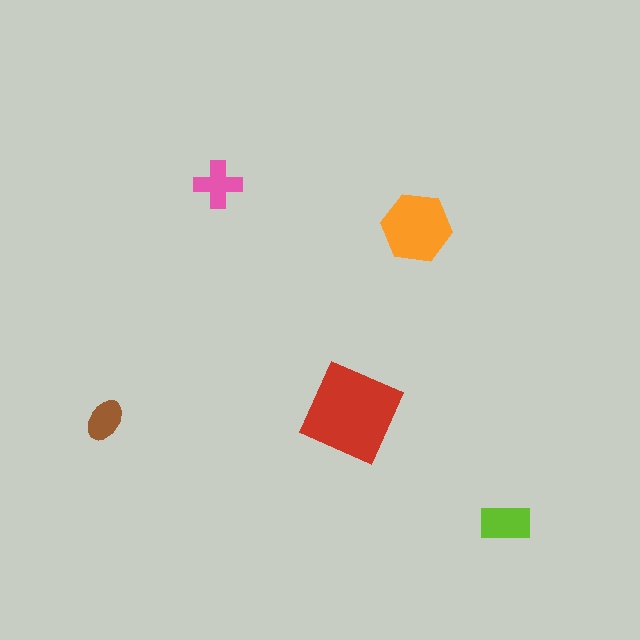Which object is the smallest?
The brown ellipse.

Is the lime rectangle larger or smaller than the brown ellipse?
Larger.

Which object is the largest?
The red square.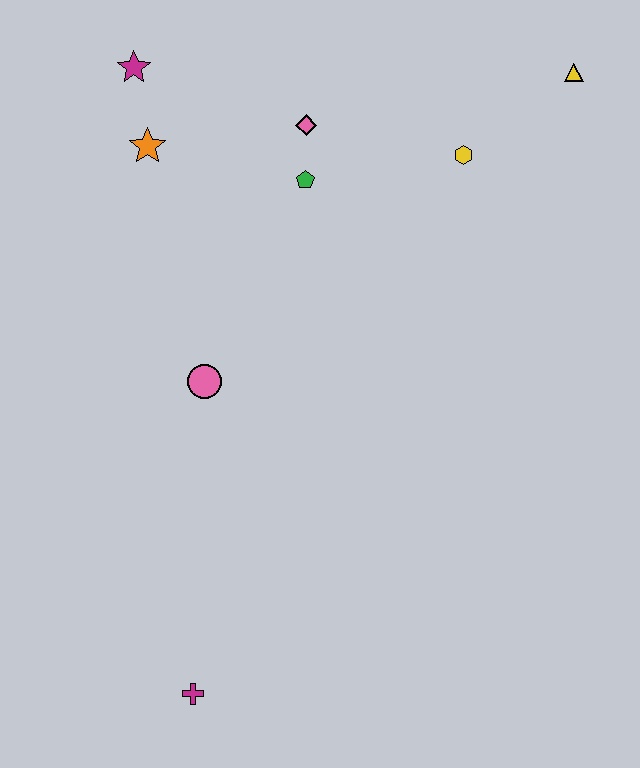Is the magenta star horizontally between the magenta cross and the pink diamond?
No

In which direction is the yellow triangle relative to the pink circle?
The yellow triangle is to the right of the pink circle.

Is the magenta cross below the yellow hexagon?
Yes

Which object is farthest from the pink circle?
The yellow triangle is farthest from the pink circle.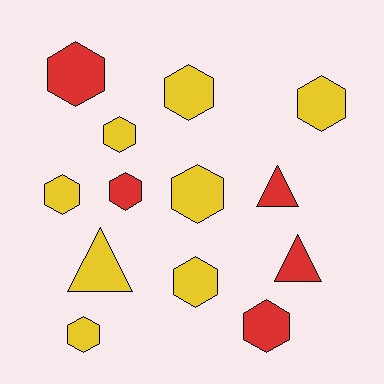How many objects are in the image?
There are 13 objects.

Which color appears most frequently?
Yellow, with 8 objects.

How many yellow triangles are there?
There is 1 yellow triangle.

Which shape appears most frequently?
Hexagon, with 10 objects.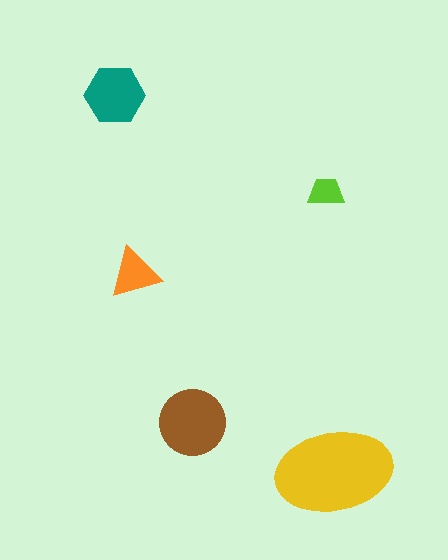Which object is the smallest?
The lime trapezoid.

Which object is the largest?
The yellow ellipse.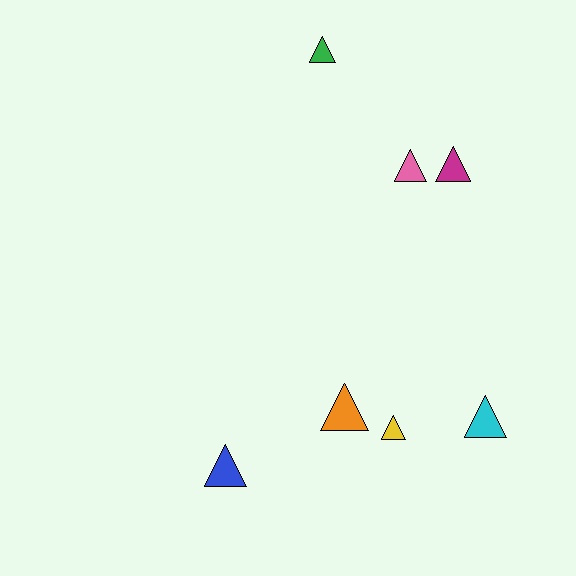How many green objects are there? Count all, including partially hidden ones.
There is 1 green object.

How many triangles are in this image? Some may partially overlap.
There are 7 triangles.